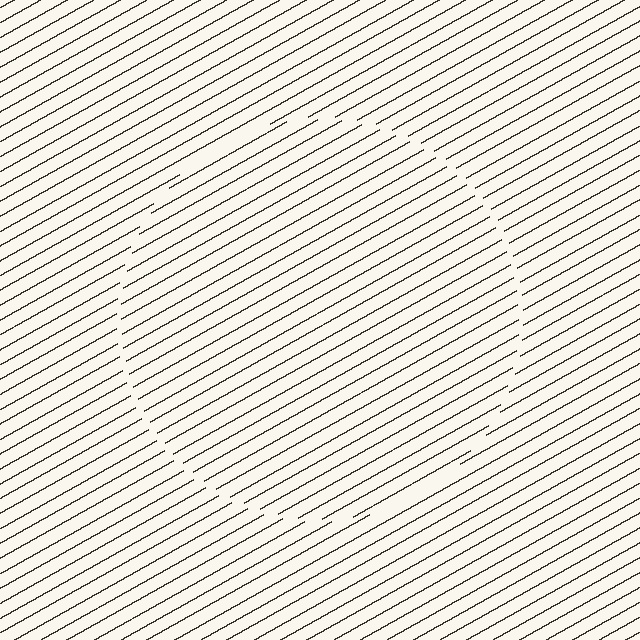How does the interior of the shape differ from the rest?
The interior of the shape contains the same grating, shifted by half a period — the contour is defined by the phase discontinuity where line-ends from the inner and outer gratings abut.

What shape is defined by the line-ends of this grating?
An illusory circle. The interior of the shape contains the same grating, shifted by half a period — the contour is defined by the phase discontinuity where line-ends from the inner and outer gratings abut.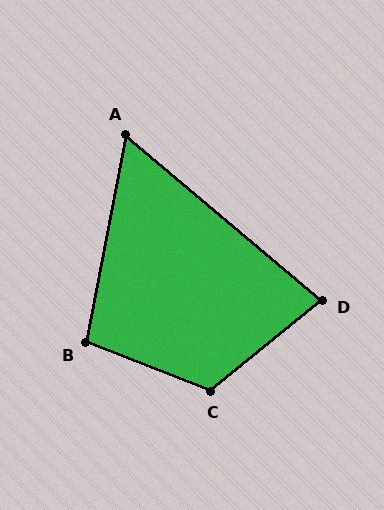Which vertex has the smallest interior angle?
A, at approximately 61 degrees.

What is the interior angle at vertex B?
Approximately 101 degrees (obtuse).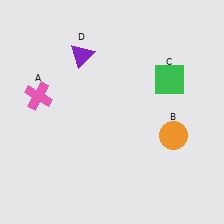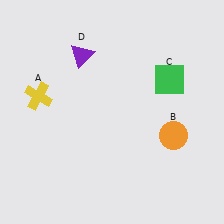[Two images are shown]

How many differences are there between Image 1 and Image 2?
There is 1 difference between the two images.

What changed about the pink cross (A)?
In Image 1, A is pink. In Image 2, it changed to yellow.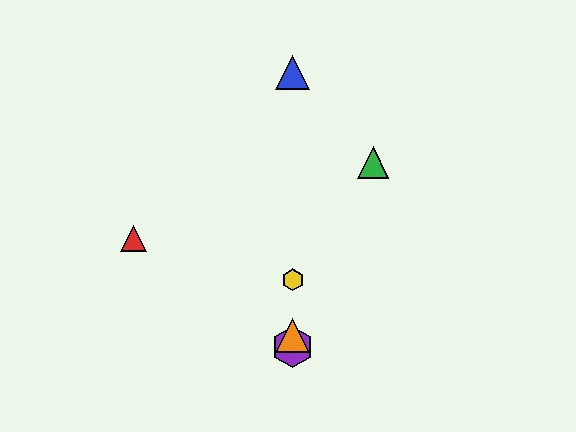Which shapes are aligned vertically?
The blue triangle, the yellow hexagon, the purple hexagon, the orange triangle are aligned vertically.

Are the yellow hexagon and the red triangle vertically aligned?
No, the yellow hexagon is at x≈293 and the red triangle is at x≈133.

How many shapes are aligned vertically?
4 shapes (the blue triangle, the yellow hexagon, the purple hexagon, the orange triangle) are aligned vertically.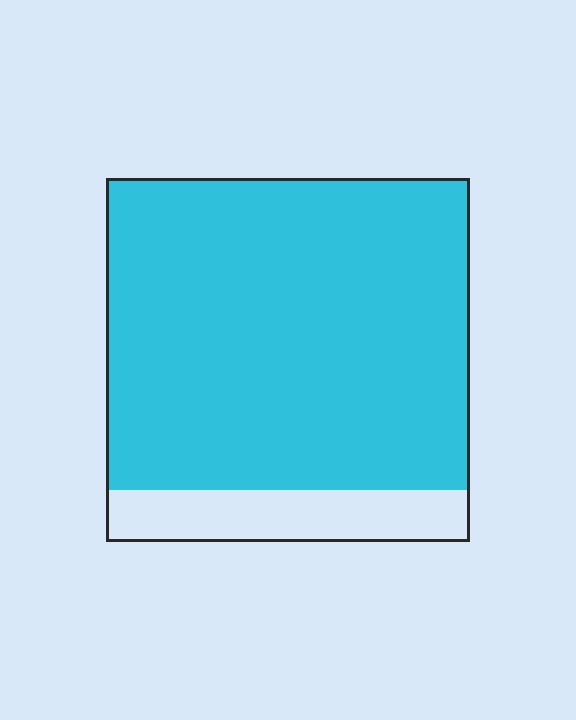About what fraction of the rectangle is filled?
About seven eighths (7/8).